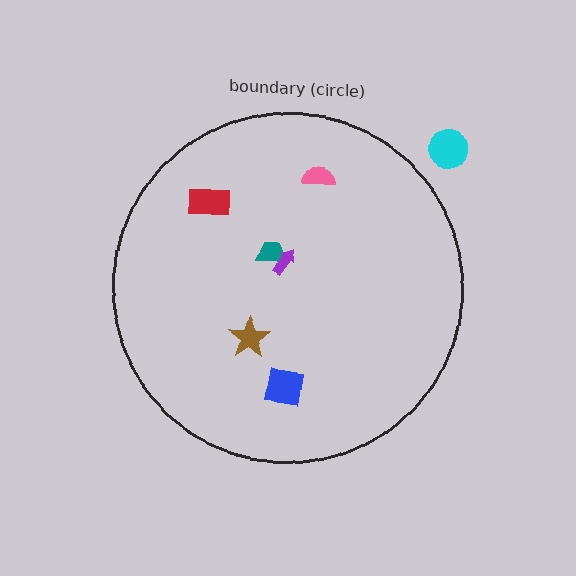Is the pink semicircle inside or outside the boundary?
Inside.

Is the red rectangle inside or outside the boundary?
Inside.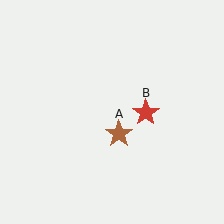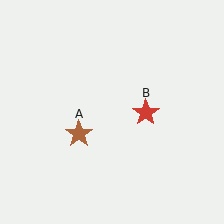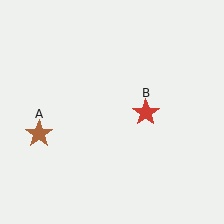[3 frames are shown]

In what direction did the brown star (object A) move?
The brown star (object A) moved left.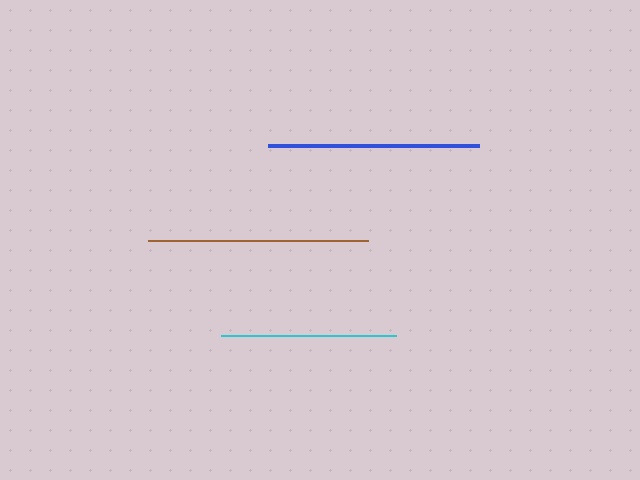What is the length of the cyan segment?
The cyan segment is approximately 175 pixels long.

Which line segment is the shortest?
The cyan line is the shortest at approximately 175 pixels.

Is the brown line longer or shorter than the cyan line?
The brown line is longer than the cyan line.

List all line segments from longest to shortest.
From longest to shortest: brown, blue, cyan.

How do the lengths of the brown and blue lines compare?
The brown and blue lines are approximately the same length.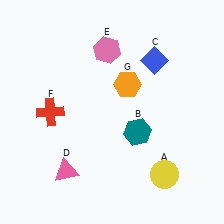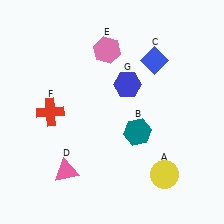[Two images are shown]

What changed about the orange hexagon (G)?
In Image 1, G is orange. In Image 2, it changed to blue.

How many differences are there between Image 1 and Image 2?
There is 1 difference between the two images.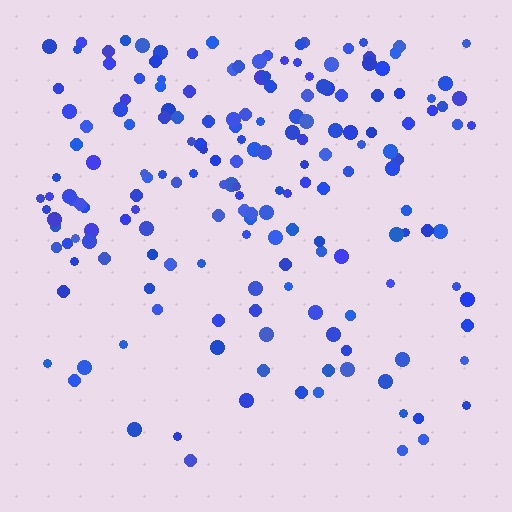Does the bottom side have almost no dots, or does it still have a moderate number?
Still a moderate number, just noticeably fewer than the top.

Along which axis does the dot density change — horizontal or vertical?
Vertical.